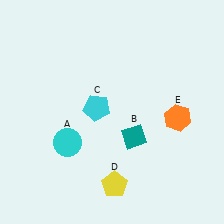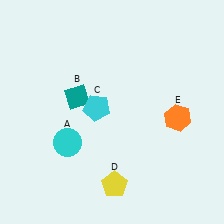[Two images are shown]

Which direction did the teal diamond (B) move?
The teal diamond (B) moved left.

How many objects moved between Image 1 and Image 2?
1 object moved between the two images.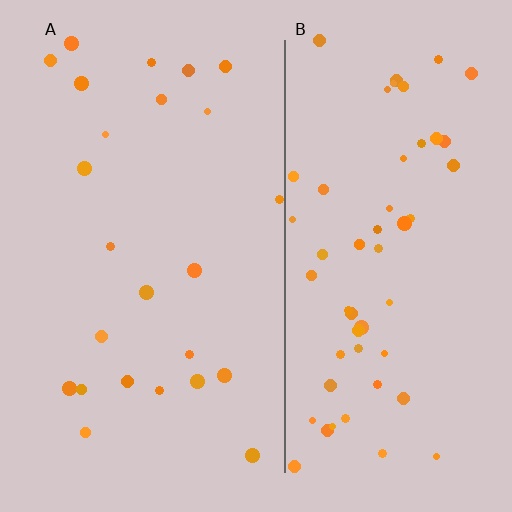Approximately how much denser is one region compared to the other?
Approximately 2.3× — region B over region A.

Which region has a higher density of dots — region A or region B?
B (the right).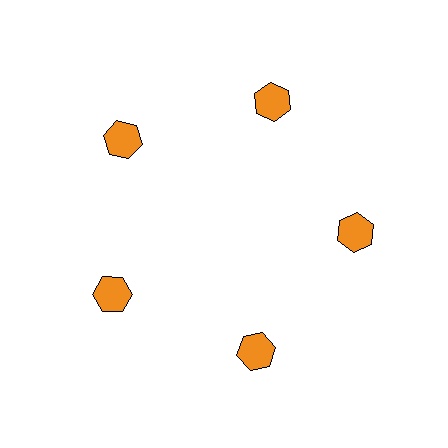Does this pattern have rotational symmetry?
Yes, this pattern has 5-fold rotational symmetry. It looks the same after rotating 72 degrees around the center.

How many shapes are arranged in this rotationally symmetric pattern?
There are 5 shapes, arranged in 5 groups of 1.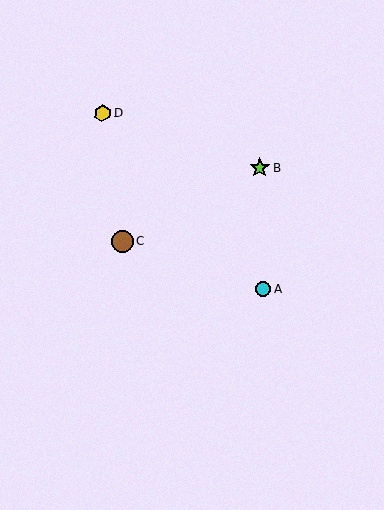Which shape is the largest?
The brown circle (labeled C) is the largest.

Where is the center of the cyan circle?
The center of the cyan circle is at (263, 289).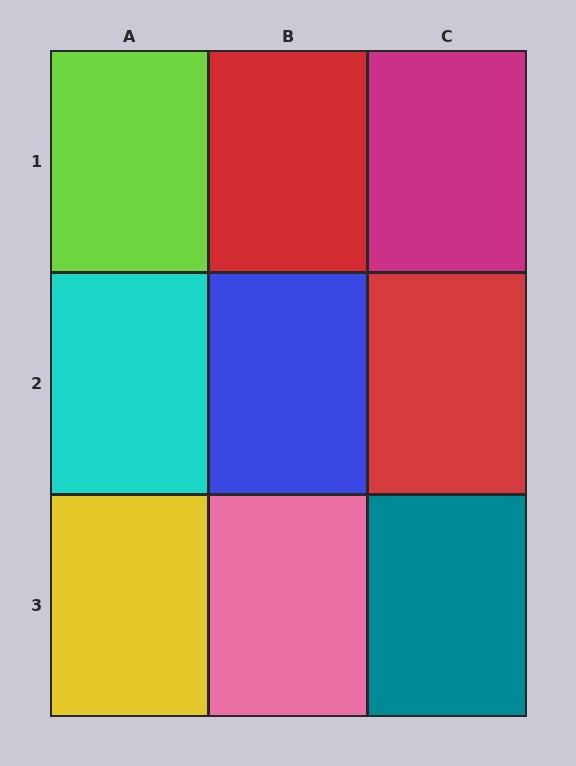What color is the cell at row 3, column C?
Teal.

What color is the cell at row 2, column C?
Red.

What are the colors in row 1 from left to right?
Lime, red, magenta.